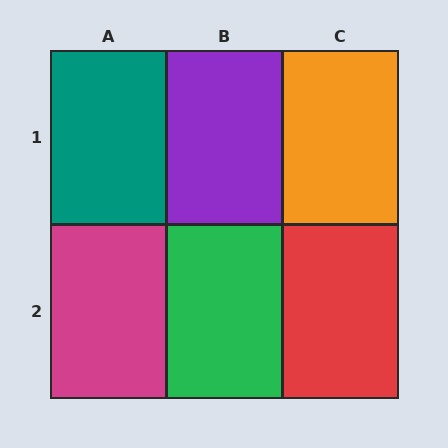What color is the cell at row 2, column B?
Green.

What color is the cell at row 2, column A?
Magenta.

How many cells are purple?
1 cell is purple.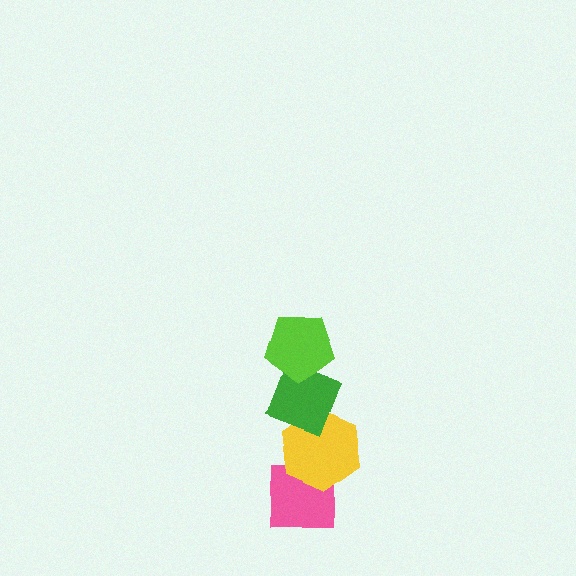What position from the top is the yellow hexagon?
The yellow hexagon is 3rd from the top.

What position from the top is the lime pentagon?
The lime pentagon is 1st from the top.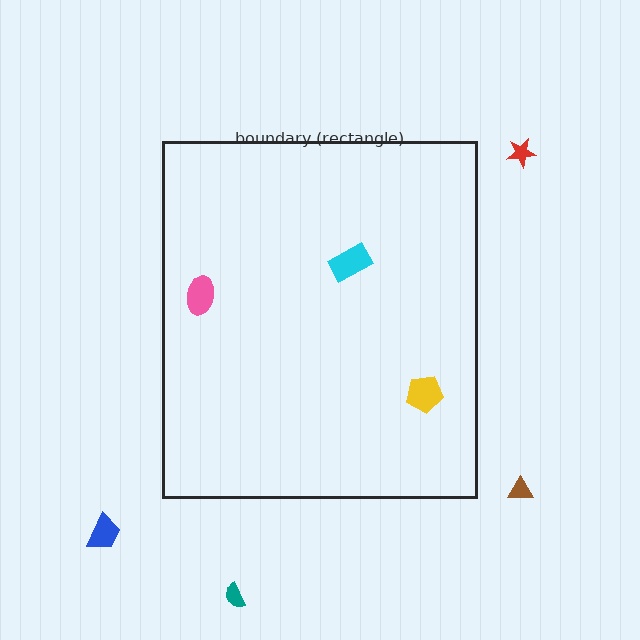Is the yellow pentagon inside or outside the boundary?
Inside.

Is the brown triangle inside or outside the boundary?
Outside.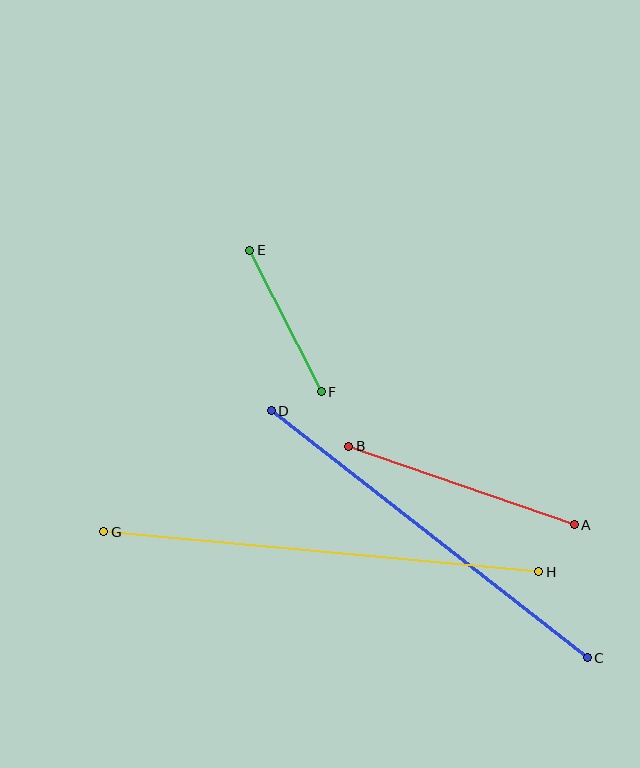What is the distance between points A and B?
The distance is approximately 239 pixels.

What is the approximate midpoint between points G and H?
The midpoint is at approximately (321, 552) pixels.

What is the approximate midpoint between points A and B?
The midpoint is at approximately (462, 485) pixels.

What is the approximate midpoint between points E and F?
The midpoint is at approximately (286, 321) pixels.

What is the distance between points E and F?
The distance is approximately 159 pixels.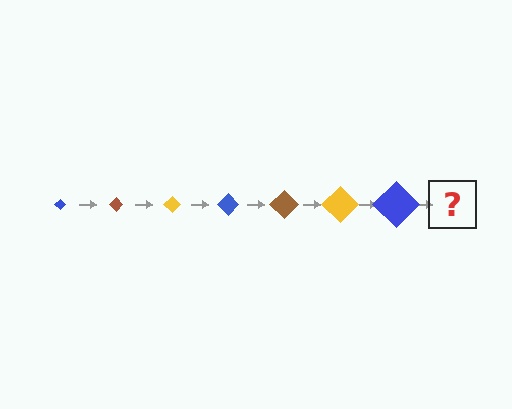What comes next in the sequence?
The next element should be a brown diamond, larger than the previous one.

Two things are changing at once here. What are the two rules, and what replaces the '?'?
The two rules are that the diamond grows larger each step and the color cycles through blue, brown, and yellow. The '?' should be a brown diamond, larger than the previous one.